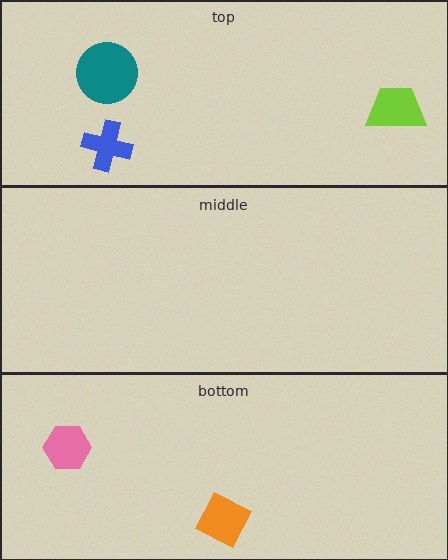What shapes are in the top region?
The teal circle, the blue cross, the lime trapezoid.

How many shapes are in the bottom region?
2.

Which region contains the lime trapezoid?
The top region.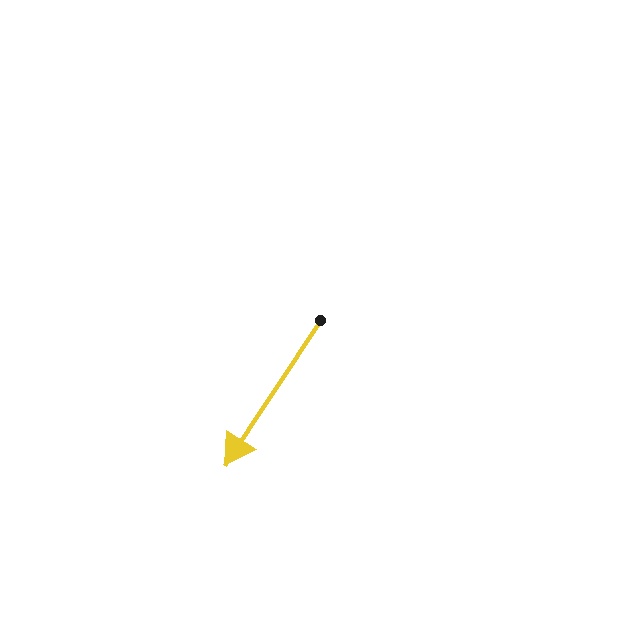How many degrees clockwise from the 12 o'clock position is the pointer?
Approximately 213 degrees.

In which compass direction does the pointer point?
Southwest.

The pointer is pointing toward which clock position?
Roughly 7 o'clock.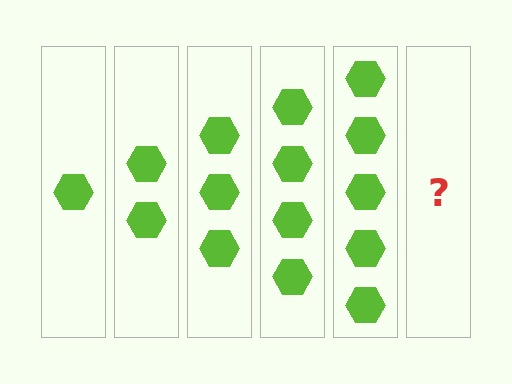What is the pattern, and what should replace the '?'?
The pattern is that each step adds one more hexagon. The '?' should be 6 hexagons.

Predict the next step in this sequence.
The next step is 6 hexagons.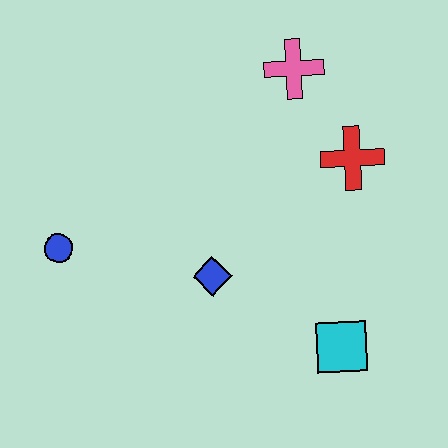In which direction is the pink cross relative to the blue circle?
The pink cross is to the right of the blue circle.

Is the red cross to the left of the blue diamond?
No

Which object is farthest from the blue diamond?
The pink cross is farthest from the blue diamond.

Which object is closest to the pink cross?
The red cross is closest to the pink cross.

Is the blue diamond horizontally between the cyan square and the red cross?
No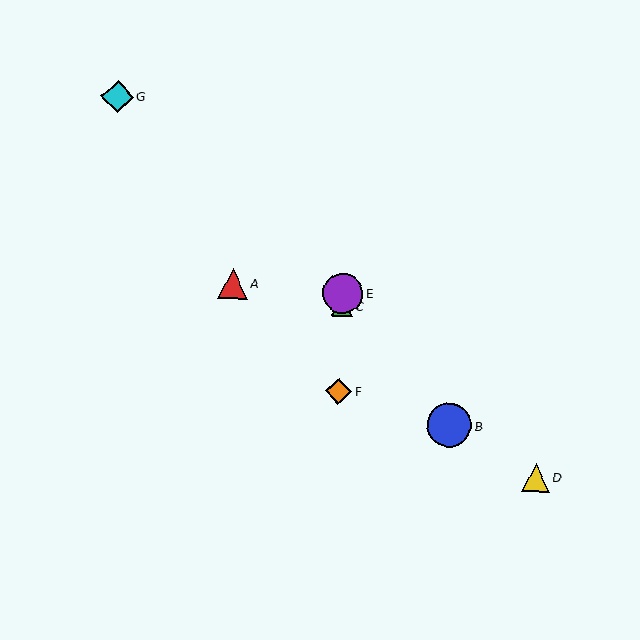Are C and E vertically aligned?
Yes, both are at x≈343.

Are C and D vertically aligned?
No, C is at x≈343 and D is at x≈536.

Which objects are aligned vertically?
Objects C, E, F are aligned vertically.